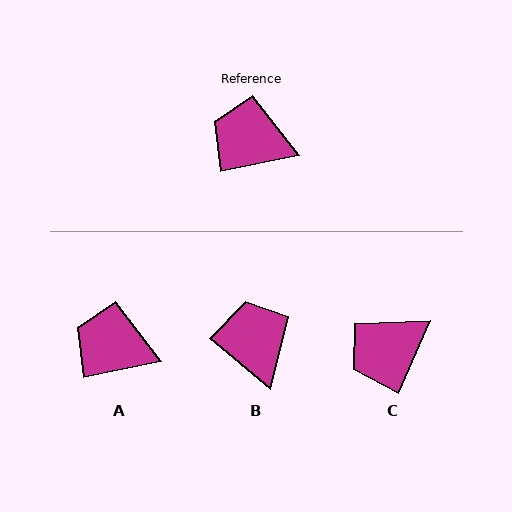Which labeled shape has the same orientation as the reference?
A.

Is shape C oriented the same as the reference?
No, it is off by about 55 degrees.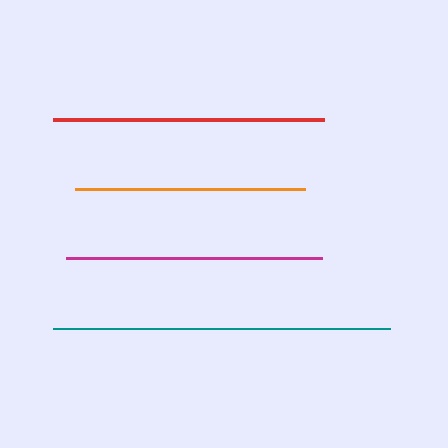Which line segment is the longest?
The teal line is the longest at approximately 336 pixels.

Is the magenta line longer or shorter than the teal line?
The teal line is longer than the magenta line.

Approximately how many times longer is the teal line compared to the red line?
The teal line is approximately 1.2 times the length of the red line.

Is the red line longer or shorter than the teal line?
The teal line is longer than the red line.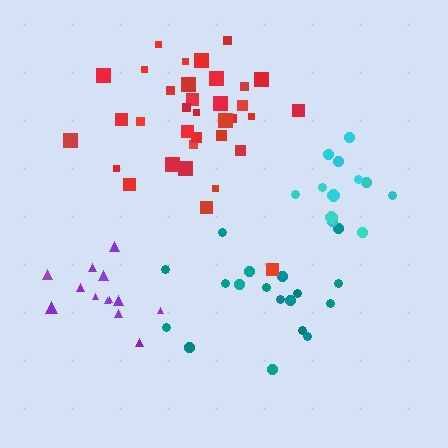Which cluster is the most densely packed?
Cyan.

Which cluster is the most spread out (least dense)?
Teal.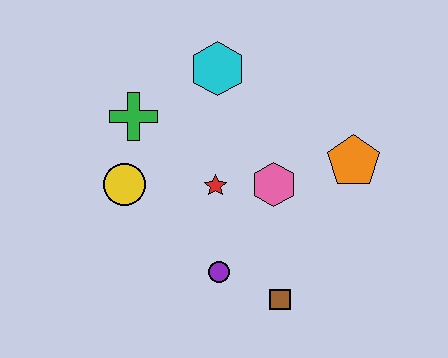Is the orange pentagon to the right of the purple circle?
Yes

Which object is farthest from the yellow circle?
The orange pentagon is farthest from the yellow circle.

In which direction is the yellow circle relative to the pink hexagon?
The yellow circle is to the left of the pink hexagon.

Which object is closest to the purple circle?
The brown square is closest to the purple circle.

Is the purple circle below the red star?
Yes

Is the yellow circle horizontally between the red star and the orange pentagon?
No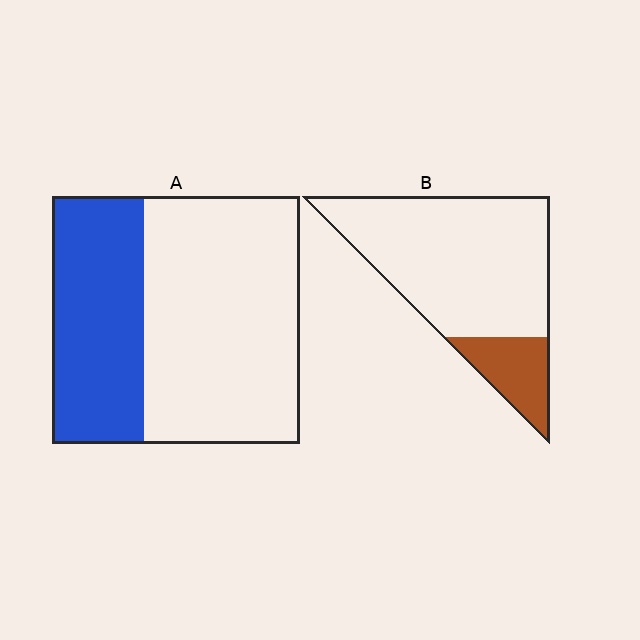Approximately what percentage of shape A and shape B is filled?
A is approximately 35% and B is approximately 20%.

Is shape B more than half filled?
No.